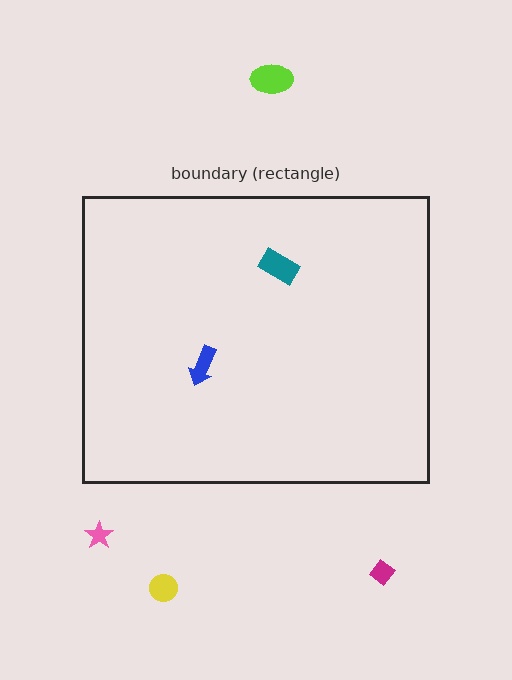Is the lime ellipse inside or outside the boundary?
Outside.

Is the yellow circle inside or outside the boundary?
Outside.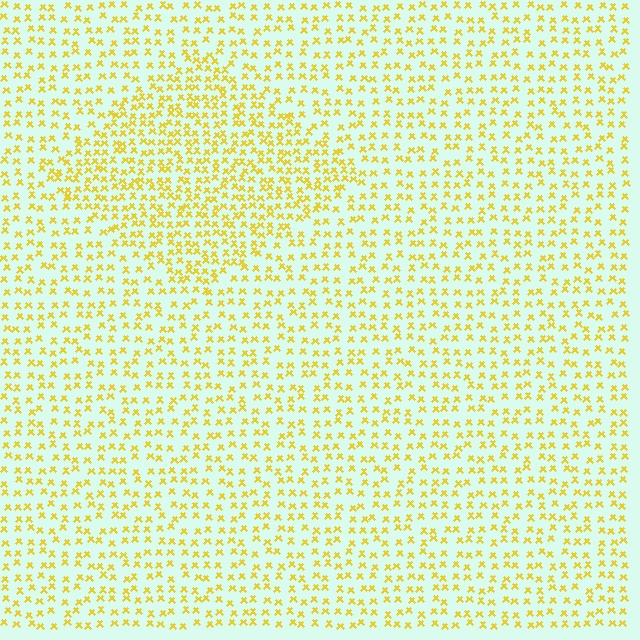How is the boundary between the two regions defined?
The boundary is defined by a change in element density (approximately 1.7x ratio). All elements are the same color, size, and shape.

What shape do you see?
I see a diamond.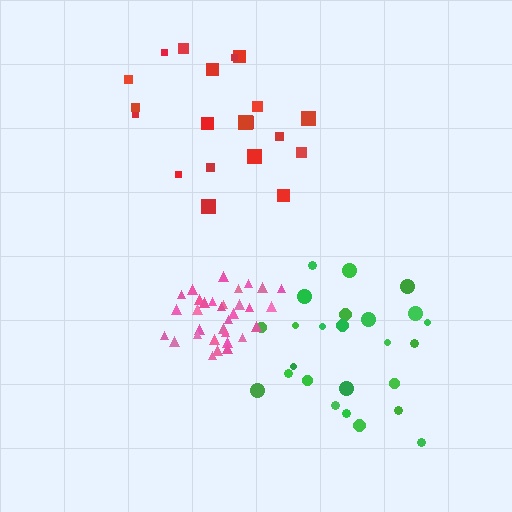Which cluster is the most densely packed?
Pink.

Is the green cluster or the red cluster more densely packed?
Green.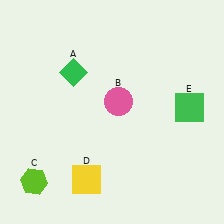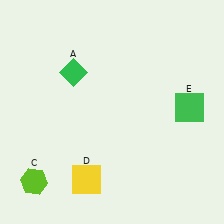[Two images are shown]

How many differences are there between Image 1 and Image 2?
There is 1 difference between the two images.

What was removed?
The pink circle (B) was removed in Image 2.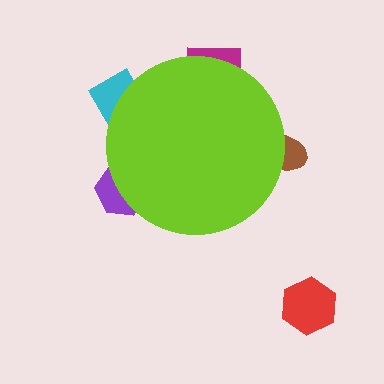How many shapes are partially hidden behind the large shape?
4 shapes are partially hidden.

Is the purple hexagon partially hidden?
Yes, the purple hexagon is partially hidden behind the lime circle.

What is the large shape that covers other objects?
A lime circle.